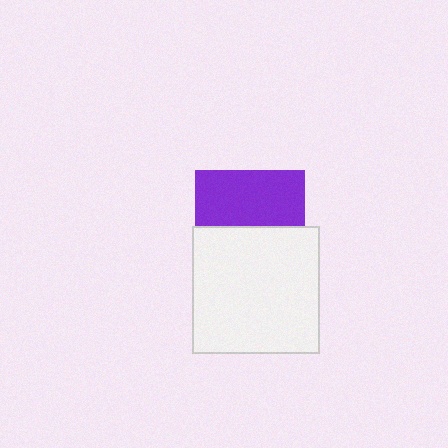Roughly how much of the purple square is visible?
About half of it is visible (roughly 51%).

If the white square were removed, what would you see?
You would see the complete purple square.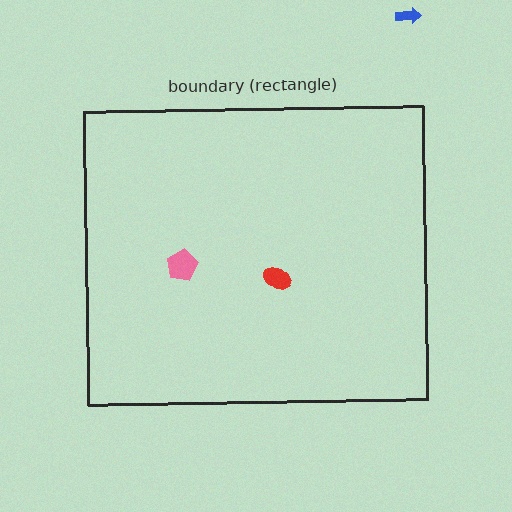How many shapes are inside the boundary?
2 inside, 1 outside.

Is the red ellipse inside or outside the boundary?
Inside.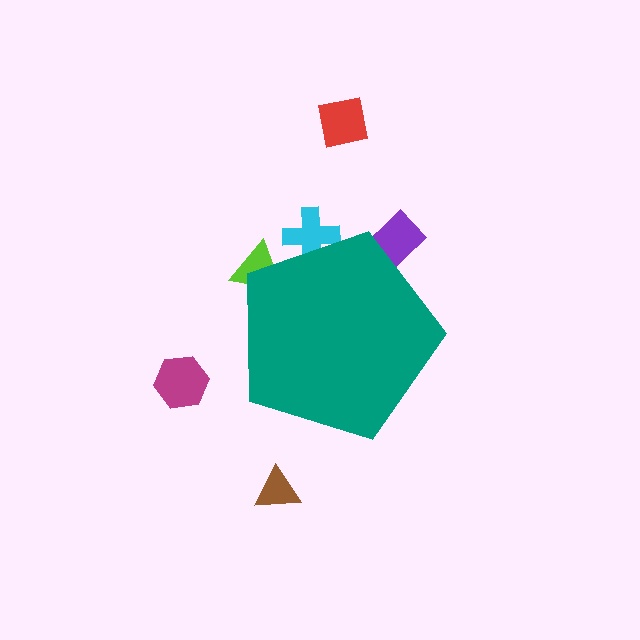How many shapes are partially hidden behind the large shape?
3 shapes are partially hidden.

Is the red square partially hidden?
No, the red square is fully visible.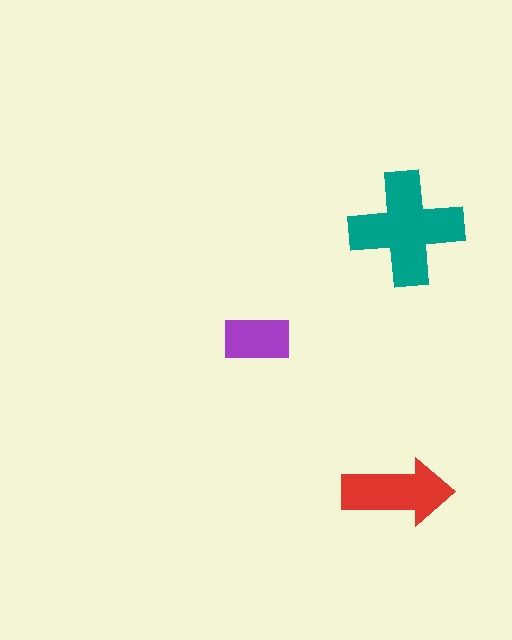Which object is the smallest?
The purple rectangle.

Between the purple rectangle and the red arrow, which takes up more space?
The red arrow.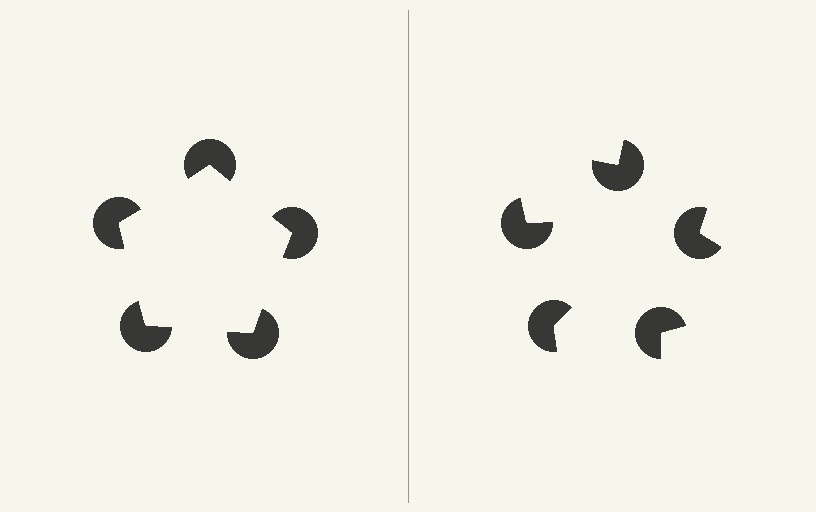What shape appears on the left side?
An illusory pentagon.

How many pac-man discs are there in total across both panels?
10 — 5 on each side.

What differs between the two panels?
The pac-man discs are positioned identically on both sides; only the wedge orientations differ. On the left they align to a pentagon; on the right they are misaligned.